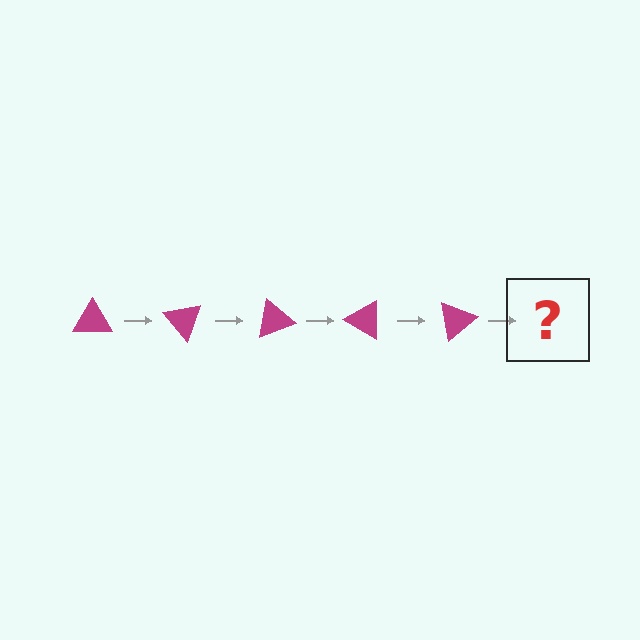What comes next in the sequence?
The next element should be a magenta triangle rotated 250 degrees.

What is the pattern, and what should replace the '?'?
The pattern is that the triangle rotates 50 degrees each step. The '?' should be a magenta triangle rotated 250 degrees.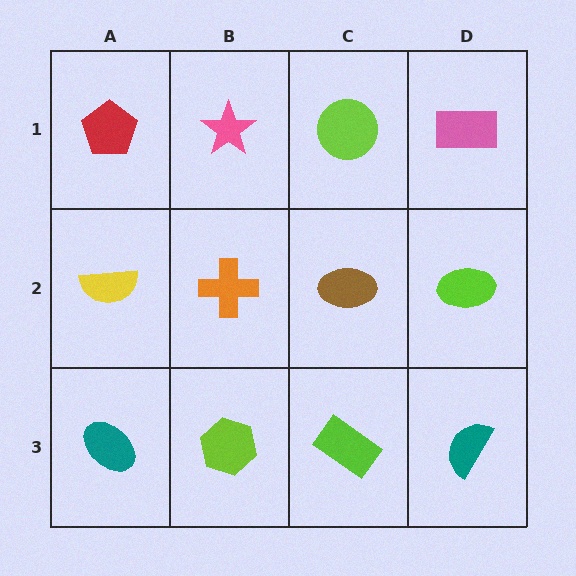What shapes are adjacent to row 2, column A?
A red pentagon (row 1, column A), a teal ellipse (row 3, column A), an orange cross (row 2, column B).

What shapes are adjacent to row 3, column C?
A brown ellipse (row 2, column C), a lime hexagon (row 3, column B), a teal semicircle (row 3, column D).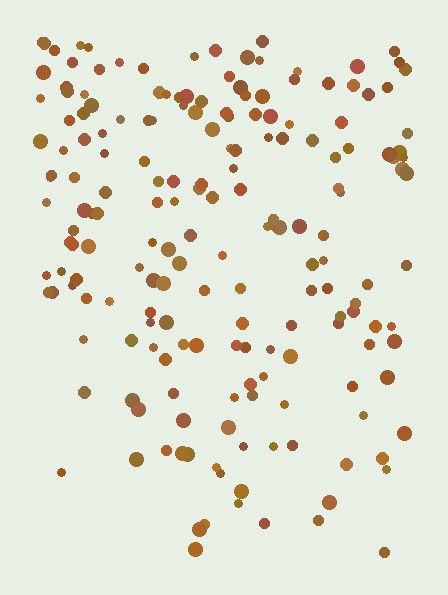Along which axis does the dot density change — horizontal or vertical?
Vertical.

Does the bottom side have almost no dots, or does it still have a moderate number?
Still a moderate number, just noticeably fewer than the top.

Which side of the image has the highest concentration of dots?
The top.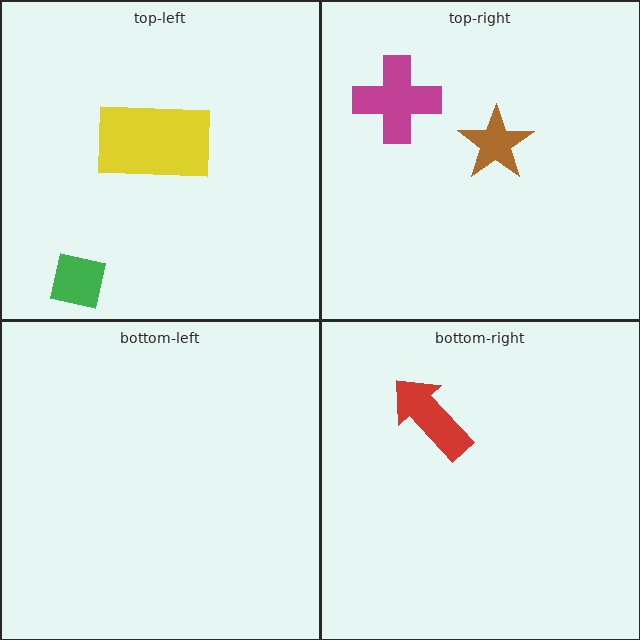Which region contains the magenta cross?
The top-right region.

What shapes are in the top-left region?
The green square, the yellow rectangle.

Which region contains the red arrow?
The bottom-right region.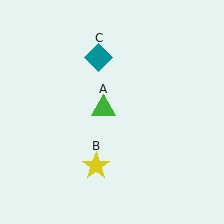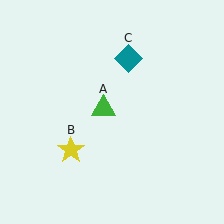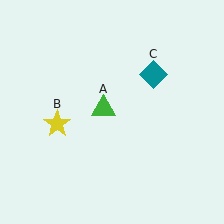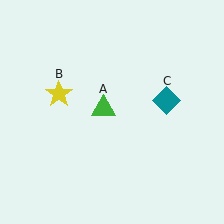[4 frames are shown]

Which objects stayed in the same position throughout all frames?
Green triangle (object A) remained stationary.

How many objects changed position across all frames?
2 objects changed position: yellow star (object B), teal diamond (object C).